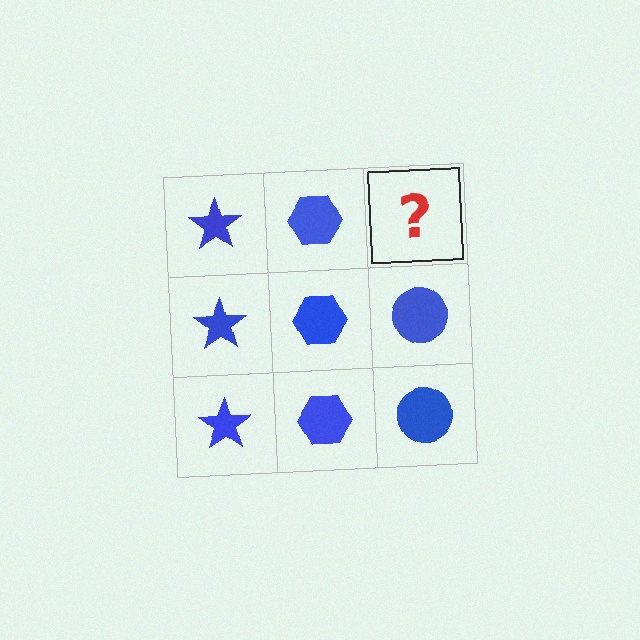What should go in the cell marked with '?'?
The missing cell should contain a blue circle.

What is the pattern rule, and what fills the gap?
The rule is that each column has a consistent shape. The gap should be filled with a blue circle.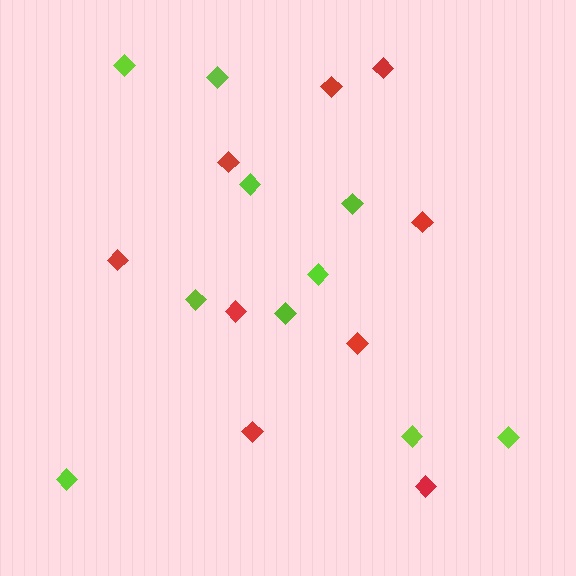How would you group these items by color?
There are 2 groups: one group of red diamonds (9) and one group of lime diamonds (10).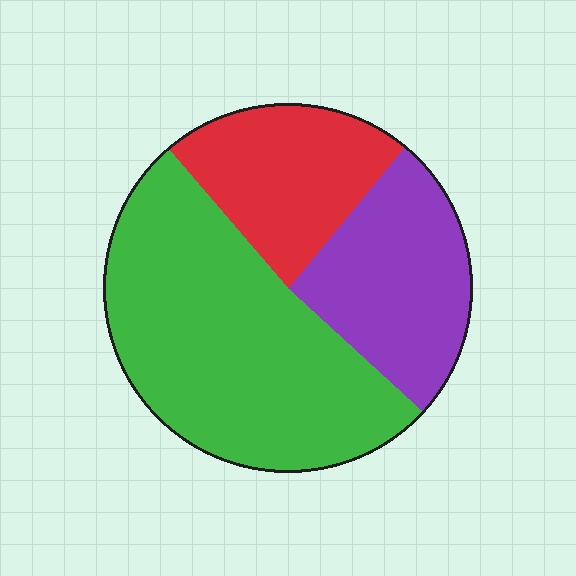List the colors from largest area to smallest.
From largest to smallest: green, purple, red.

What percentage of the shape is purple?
Purple takes up about one quarter (1/4) of the shape.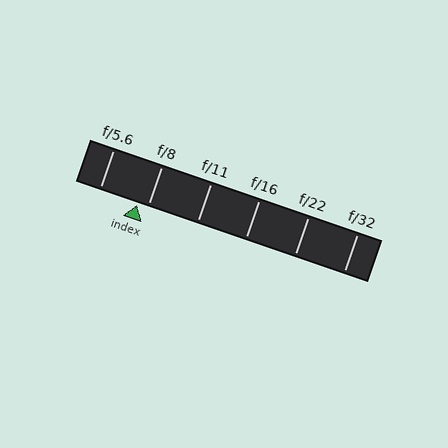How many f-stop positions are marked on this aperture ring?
There are 6 f-stop positions marked.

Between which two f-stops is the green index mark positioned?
The index mark is between f/5.6 and f/8.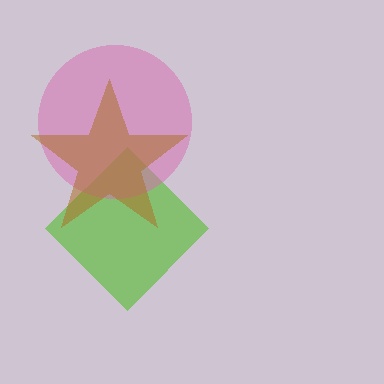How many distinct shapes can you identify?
There are 3 distinct shapes: a lime diamond, a pink circle, a brown star.